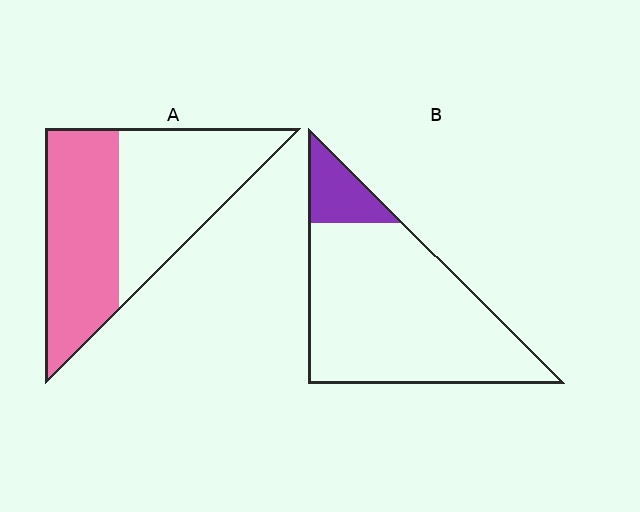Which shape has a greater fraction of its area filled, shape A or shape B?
Shape A.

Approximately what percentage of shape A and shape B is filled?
A is approximately 50% and B is approximately 15%.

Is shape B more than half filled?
No.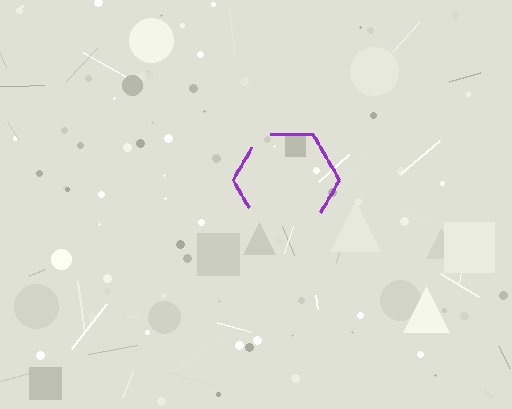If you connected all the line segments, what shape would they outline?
They would outline a hexagon.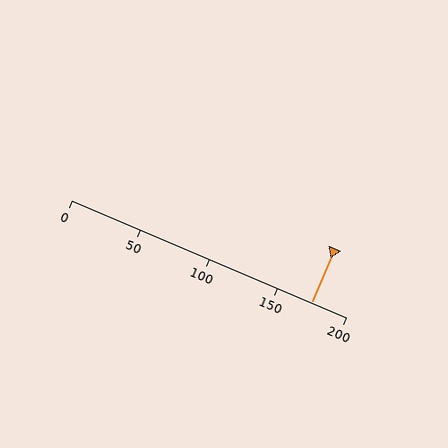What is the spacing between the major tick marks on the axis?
The major ticks are spaced 50 apart.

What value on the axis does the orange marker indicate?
The marker indicates approximately 175.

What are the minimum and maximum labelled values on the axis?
The axis runs from 0 to 200.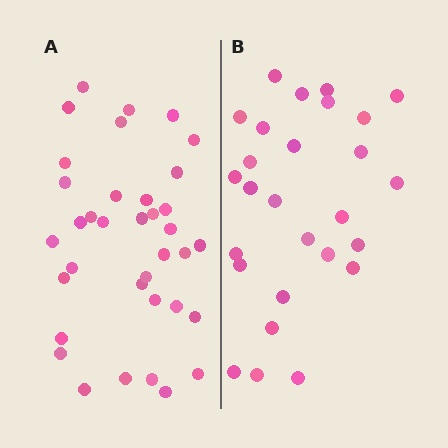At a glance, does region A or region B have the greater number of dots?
Region A (the left region) has more dots.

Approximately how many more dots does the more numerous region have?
Region A has roughly 8 or so more dots than region B.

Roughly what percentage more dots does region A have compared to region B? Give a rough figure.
About 35% more.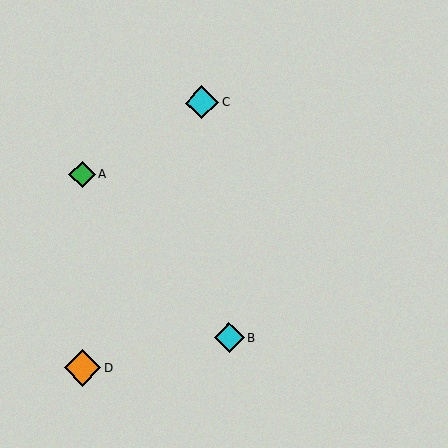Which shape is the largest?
The orange diamond (labeled D) is the largest.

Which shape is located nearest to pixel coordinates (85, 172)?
The green diamond (labeled A) at (82, 175) is nearest to that location.